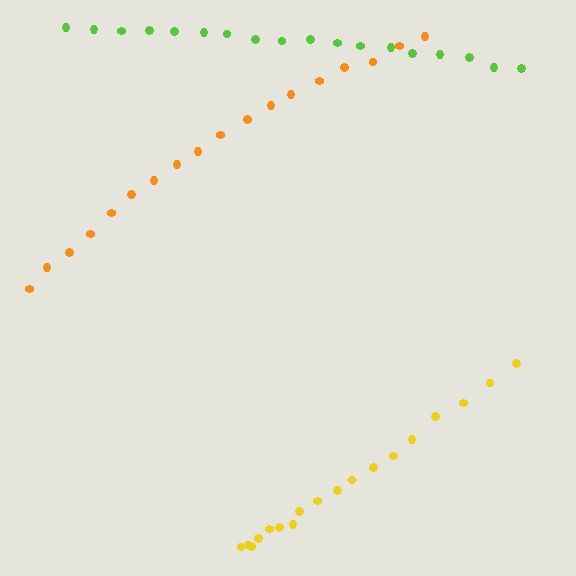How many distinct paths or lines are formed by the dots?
There are 3 distinct paths.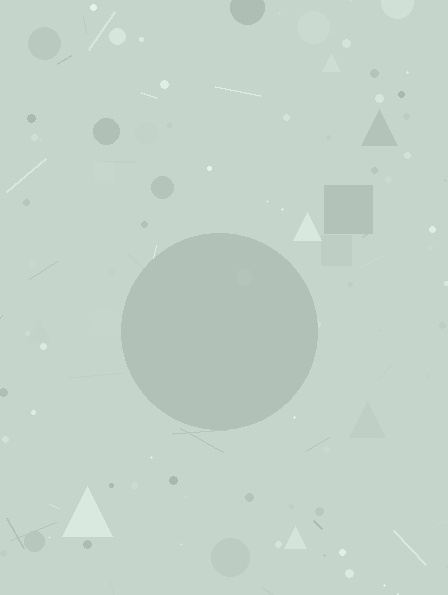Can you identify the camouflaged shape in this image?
The camouflaged shape is a circle.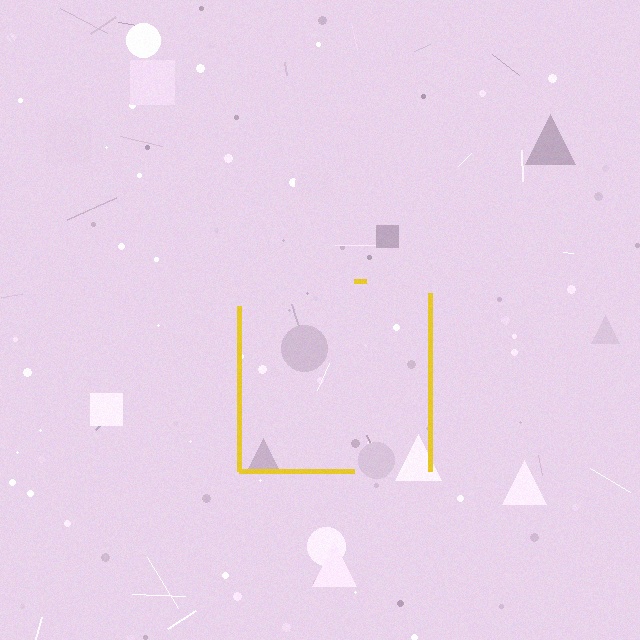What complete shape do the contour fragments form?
The contour fragments form a square.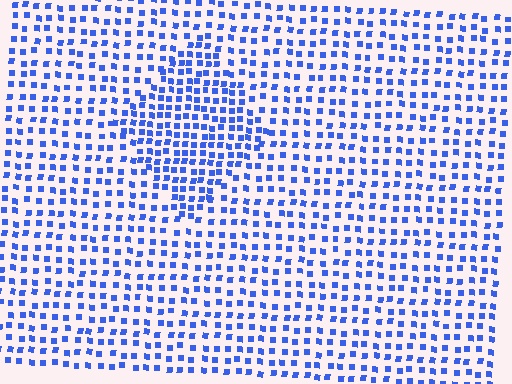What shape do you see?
I see a diamond.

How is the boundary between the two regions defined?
The boundary is defined by a change in element density (approximately 1.6x ratio). All elements are the same color, size, and shape.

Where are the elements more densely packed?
The elements are more densely packed inside the diamond boundary.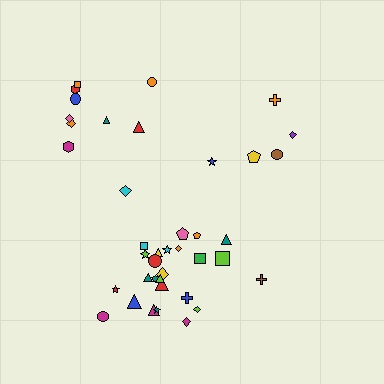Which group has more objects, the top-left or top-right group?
The top-left group.